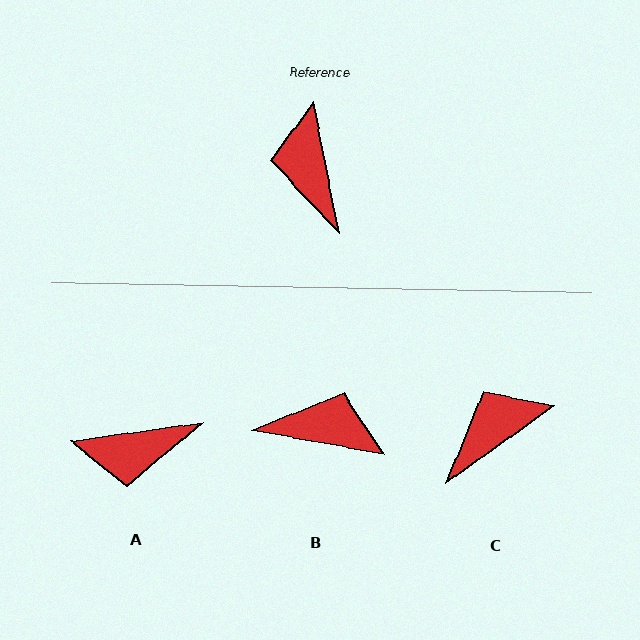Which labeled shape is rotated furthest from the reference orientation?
B, about 111 degrees away.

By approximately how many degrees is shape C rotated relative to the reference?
Approximately 65 degrees clockwise.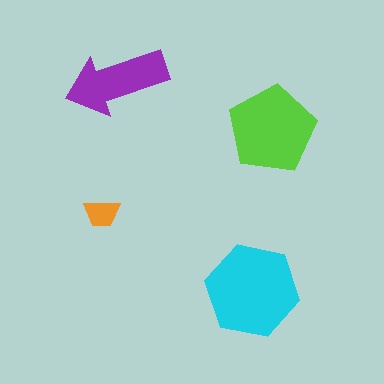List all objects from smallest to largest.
The orange trapezoid, the purple arrow, the lime pentagon, the cyan hexagon.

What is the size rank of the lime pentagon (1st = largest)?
2nd.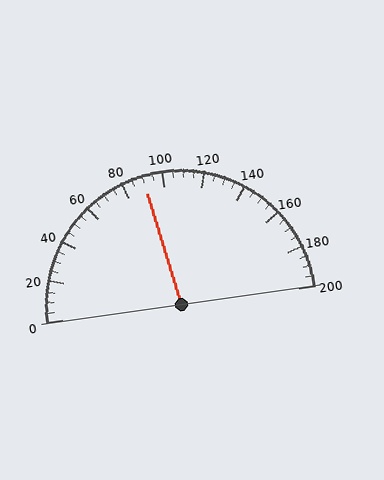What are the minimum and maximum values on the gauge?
The gauge ranges from 0 to 200.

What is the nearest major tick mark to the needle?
The nearest major tick mark is 80.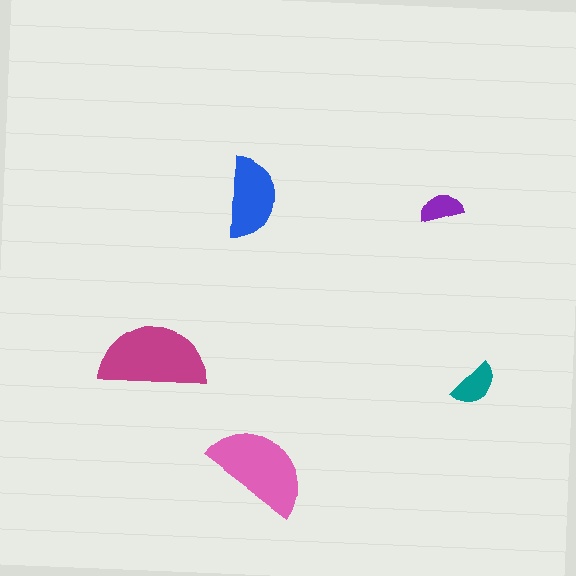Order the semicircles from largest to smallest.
the magenta one, the pink one, the blue one, the teal one, the purple one.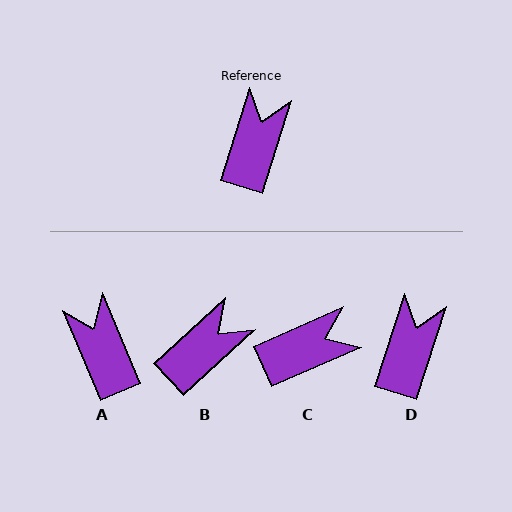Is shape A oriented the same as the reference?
No, it is off by about 40 degrees.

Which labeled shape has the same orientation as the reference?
D.